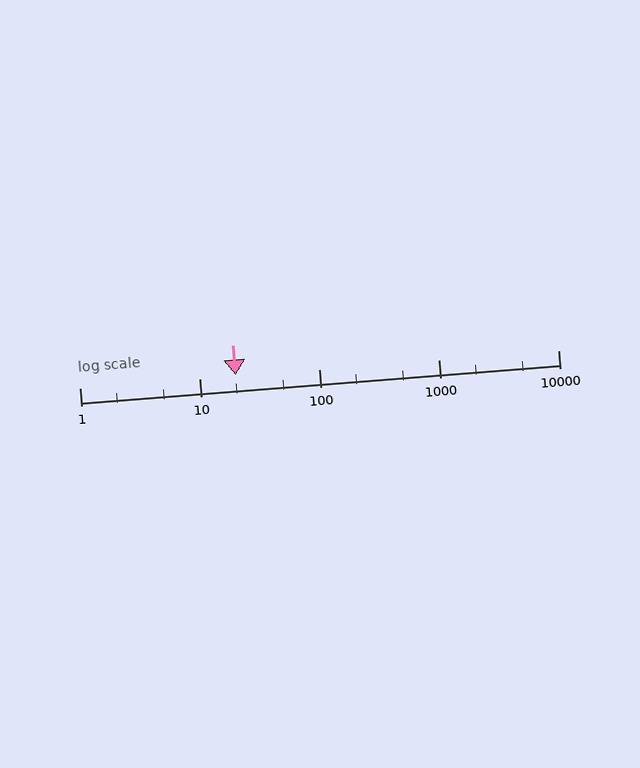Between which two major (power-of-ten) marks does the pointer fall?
The pointer is between 10 and 100.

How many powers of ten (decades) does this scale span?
The scale spans 4 decades, from 1 to 10000.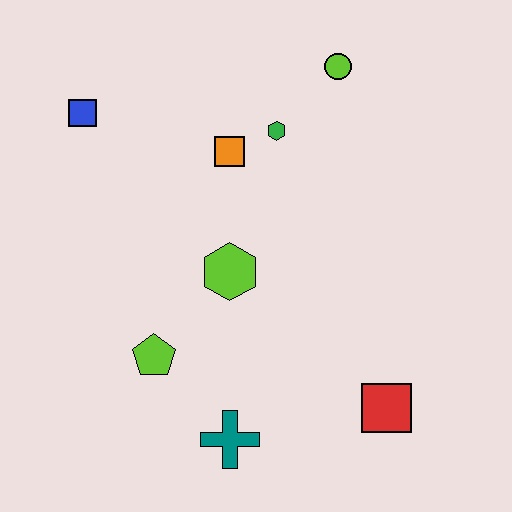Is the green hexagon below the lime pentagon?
No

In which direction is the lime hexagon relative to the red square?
The lime hexagon is to the left of the red square.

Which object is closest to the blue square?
The orange square is closest to the blue square.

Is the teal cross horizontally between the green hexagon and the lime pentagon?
Yes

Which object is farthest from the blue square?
The red square is farthest from the blue square.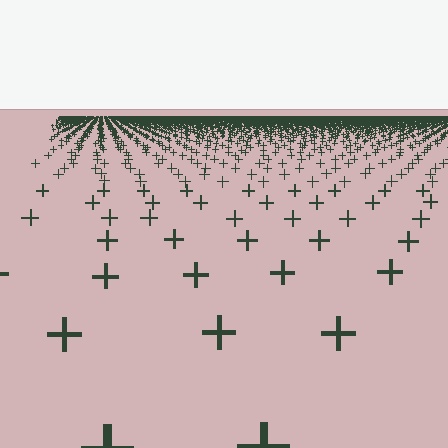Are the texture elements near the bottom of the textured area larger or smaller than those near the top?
Larger. Near the bottom, elements are closer to the viewer and appear at a bigger on-screen size.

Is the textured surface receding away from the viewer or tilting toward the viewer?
The surface is receding away from the viewer. Texture elements get smaller and denser toward the top.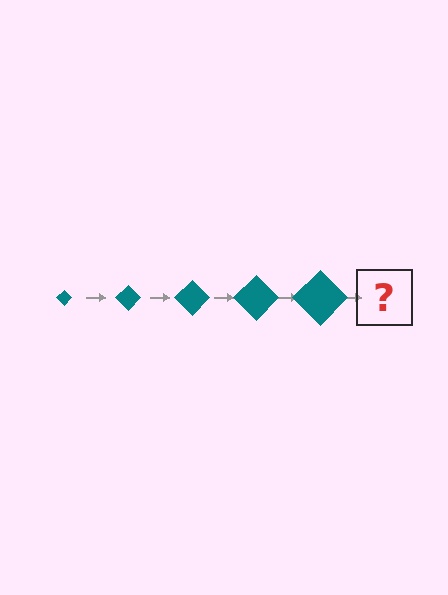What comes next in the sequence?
The next element should be a teal diamond, larger than the previous one.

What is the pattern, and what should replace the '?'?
The pattern is that the diamond gets progressively larger each step. The '?' should be a teal diamond, larger than the previous one.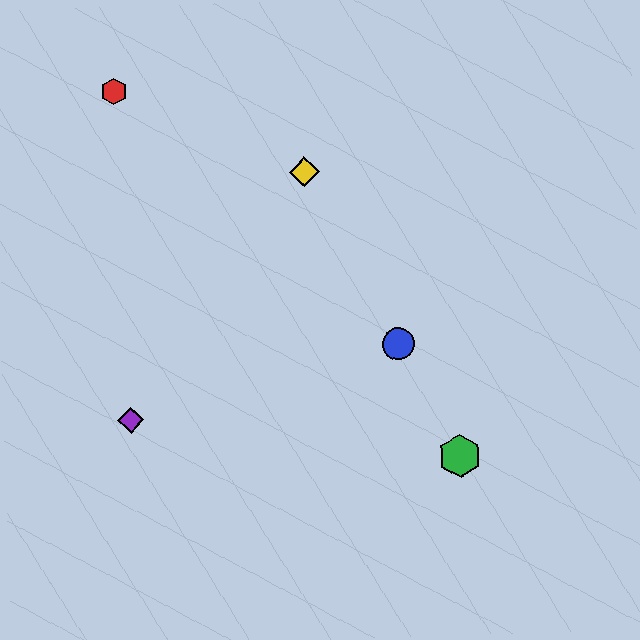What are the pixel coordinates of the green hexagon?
The green hexagon is at (460, 456).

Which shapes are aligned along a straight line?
The blue circle, the green hexagon, the yellow diamond are aligned along a straight line.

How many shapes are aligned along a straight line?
3 shapes (the blue circle, the green hexagon, the yellow diamond) are aligned along a straight line.